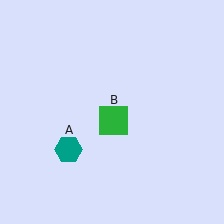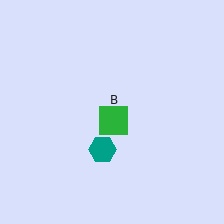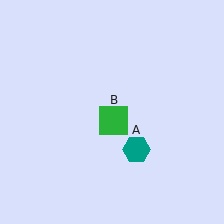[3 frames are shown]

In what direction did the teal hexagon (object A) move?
The teal hexagon (object A) moved right.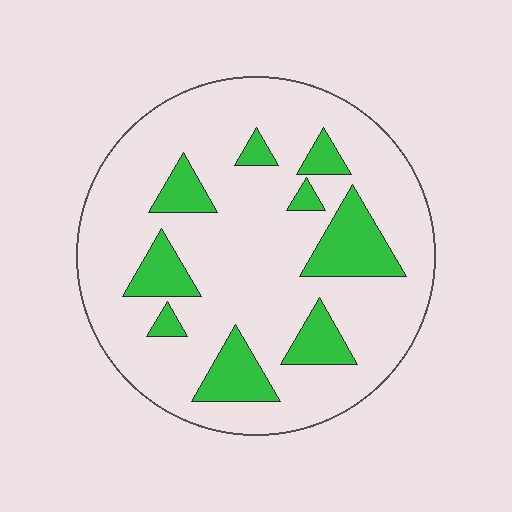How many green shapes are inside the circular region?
9.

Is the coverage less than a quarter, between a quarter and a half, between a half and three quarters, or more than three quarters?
Less than a quarter.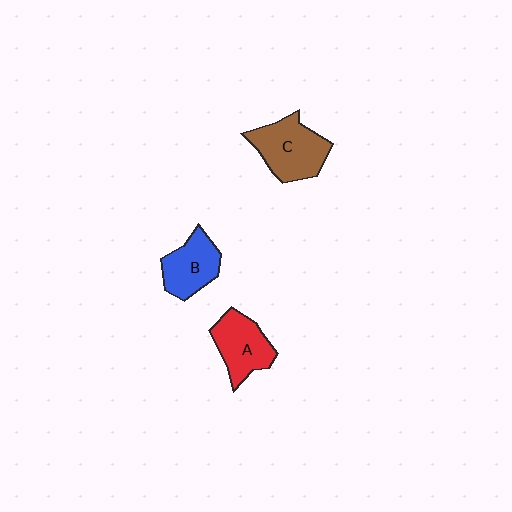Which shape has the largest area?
Shape C (brown).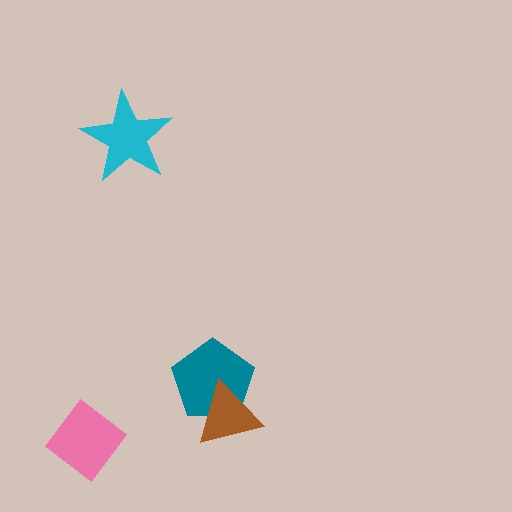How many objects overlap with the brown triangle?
1 object overlaps with the brown triangle.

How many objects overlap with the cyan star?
0 objects overlap with the cyan star.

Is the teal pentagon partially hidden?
Yes, it is partially covered by another shape.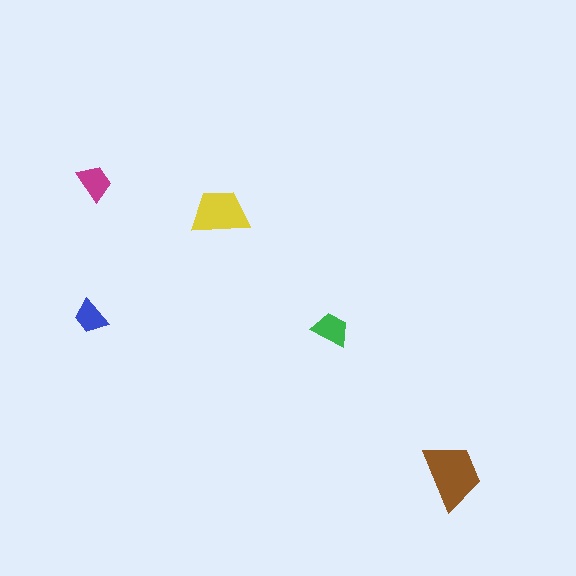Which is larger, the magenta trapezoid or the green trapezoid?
The green one.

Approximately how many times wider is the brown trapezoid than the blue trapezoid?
About 2 times wider.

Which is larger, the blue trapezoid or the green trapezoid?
The green one.